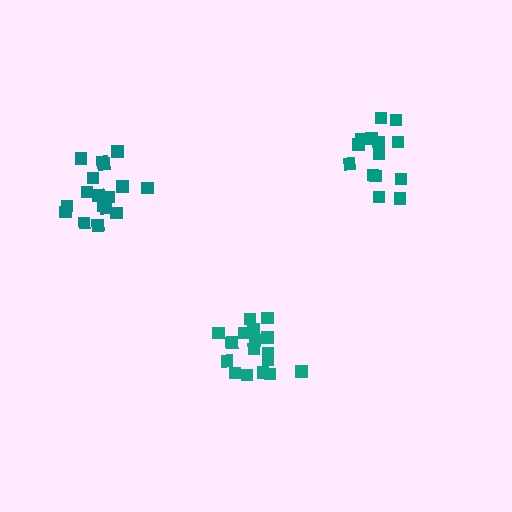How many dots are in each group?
Group 1: 17 dots, Group 2: 18 dots, Group 3: 15 dots (50 total).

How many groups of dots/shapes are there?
There are 3 groups.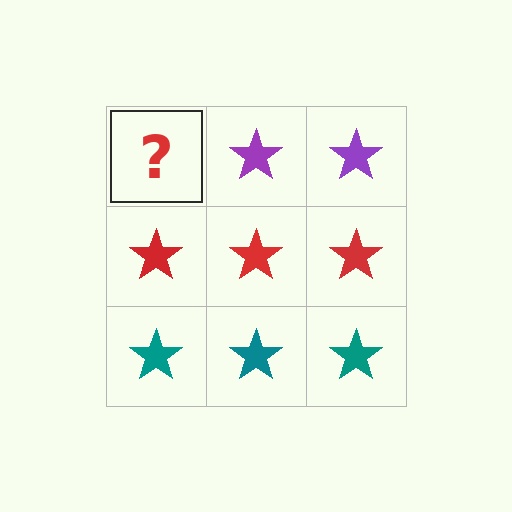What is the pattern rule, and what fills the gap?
The rule is that each row has a consistent color. The gap should be filled with a purple star.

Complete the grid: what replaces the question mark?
The question mark should be replaced with a purple star.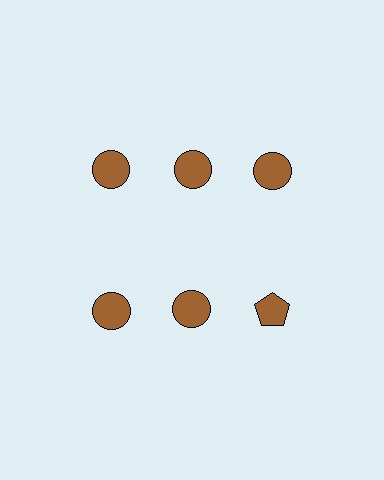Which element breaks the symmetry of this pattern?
The brown pentagon in the second row, center column breaks the symmetry. All other shapes are brown circles.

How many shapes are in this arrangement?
There are 6 shapes arranged in a grid pattern.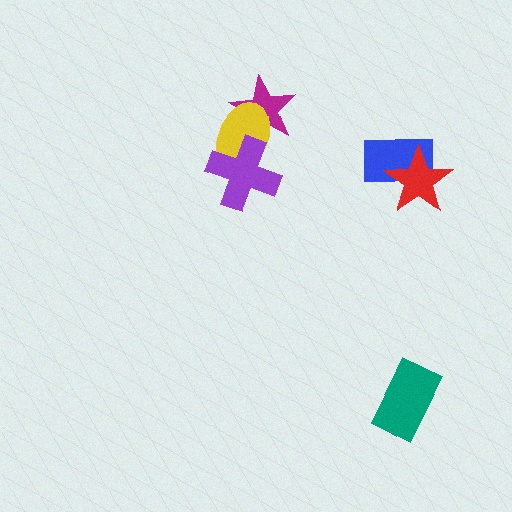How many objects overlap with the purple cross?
1 object overlaps with the purple cross.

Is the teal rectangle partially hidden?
No, no other shape covers it.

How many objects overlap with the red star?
1 object overlaps with the red star.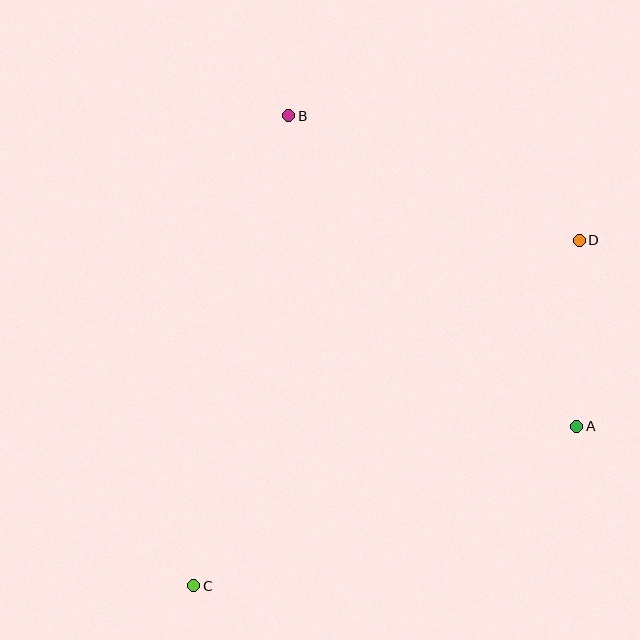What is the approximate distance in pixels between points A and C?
The distance between A and C is approximately 415 pixels.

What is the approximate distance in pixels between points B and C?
The distance between B and C is approximately 480 pixels.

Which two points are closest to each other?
Points A and D are closest to each other.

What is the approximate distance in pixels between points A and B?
The distance between A and B is approximately 424 pixels.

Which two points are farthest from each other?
Points C and D are farthest from each other.